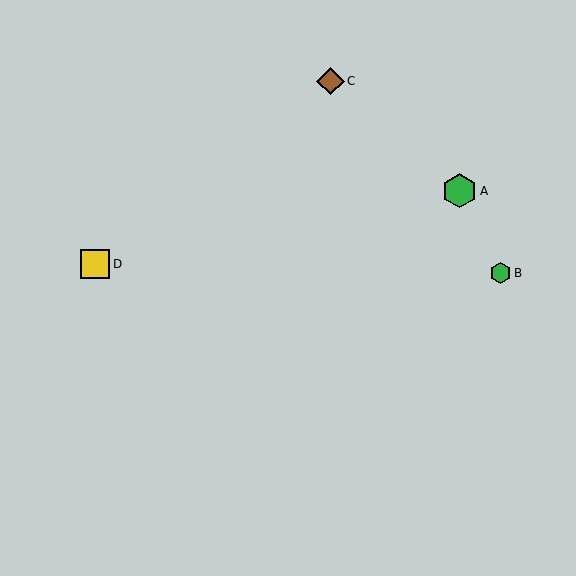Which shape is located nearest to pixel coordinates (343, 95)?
The brown diamond (labeled C) at (330, 81) is nearest to that location.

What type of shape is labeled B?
Shape B is a green hexagon.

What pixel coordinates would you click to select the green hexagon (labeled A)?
Click at (460, 191) to select the green hexagon A.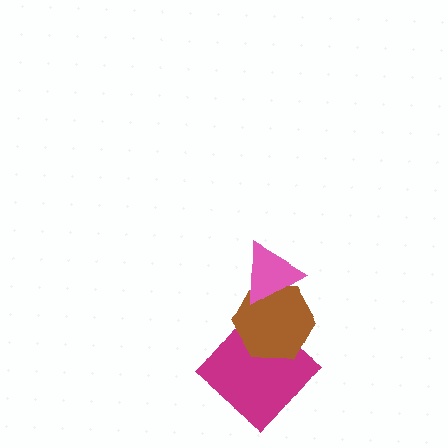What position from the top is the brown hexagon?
The brown hexagon is 2nd from the top.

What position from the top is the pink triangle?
The pink triangle is 1st from the top.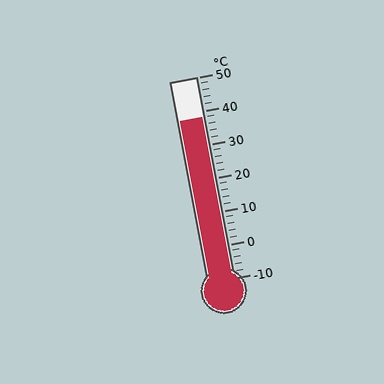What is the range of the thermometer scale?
The thermometer scale ranges from -10°C to 50°C.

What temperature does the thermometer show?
The thermometer shows approximately 38°C.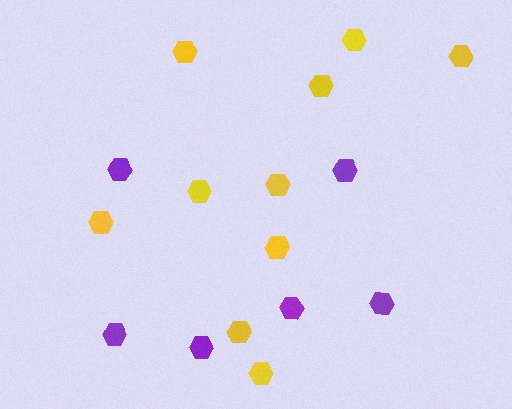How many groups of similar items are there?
There are 2 groups: one group of purple hexagons (6) and one group of yellow hexagons (10).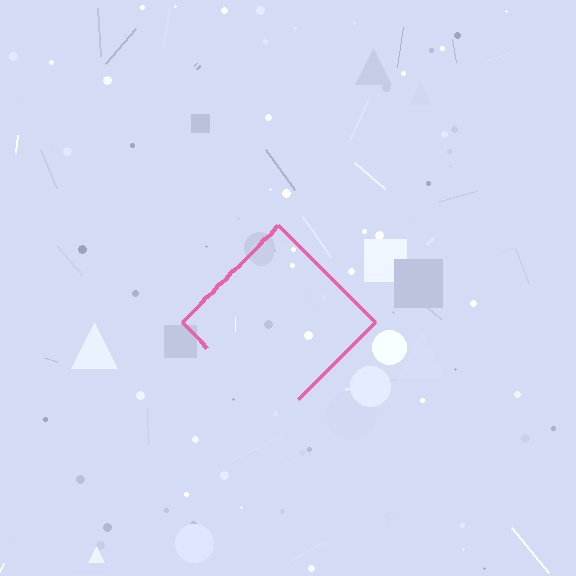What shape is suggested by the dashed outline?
The dashed outline suggests a diamond.